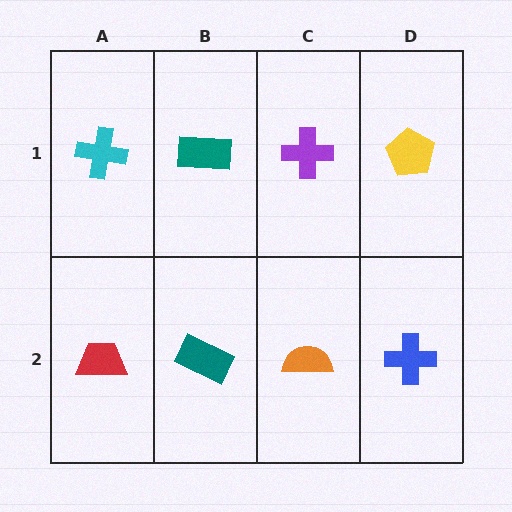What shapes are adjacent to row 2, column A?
A cyan cross (row 1, column A), a teal rectangle (row 2, column B).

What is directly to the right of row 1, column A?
A teal rectangle.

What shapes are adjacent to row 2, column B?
A teal rectangle (row 1, column B), a red trapezoid (row 2, column A), an orange semicircle (row 2, column C).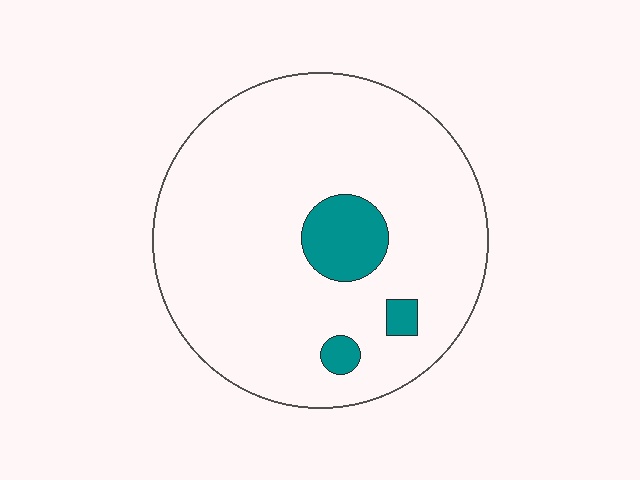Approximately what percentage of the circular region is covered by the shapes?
Approximately 10%.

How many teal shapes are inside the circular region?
3.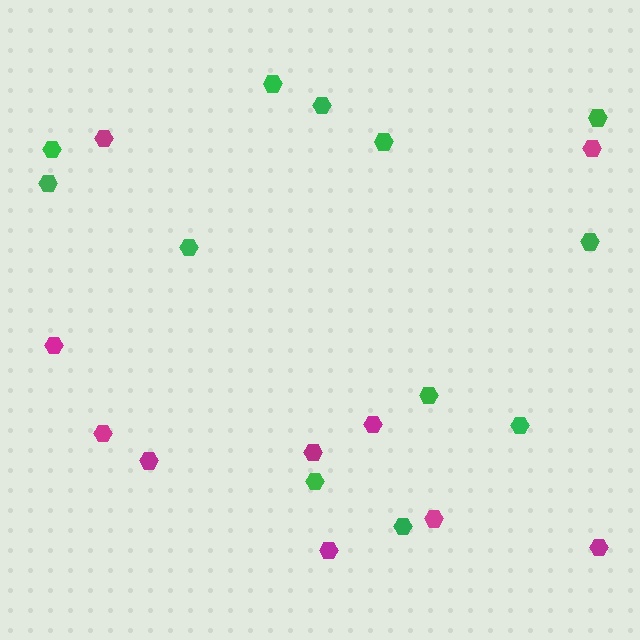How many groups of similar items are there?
There are 2 groups: one group of magenta hexagons (10) and one group of green hexagons (12).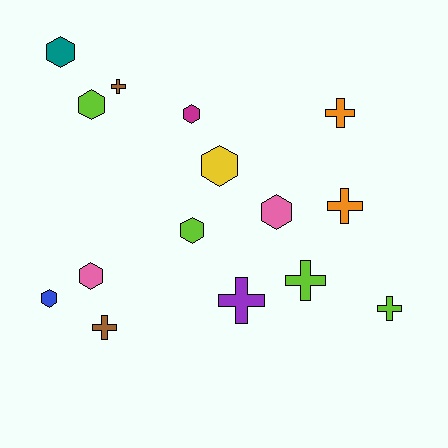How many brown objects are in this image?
There are 2 brown objects.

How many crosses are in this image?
There are 7 crosses.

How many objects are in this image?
There are 15 objects.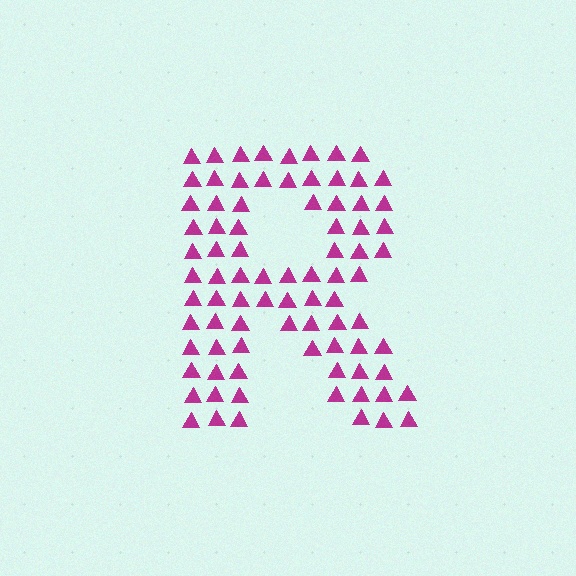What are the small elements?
The small elements are triangles.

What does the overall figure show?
The overall figure shows the letter R.